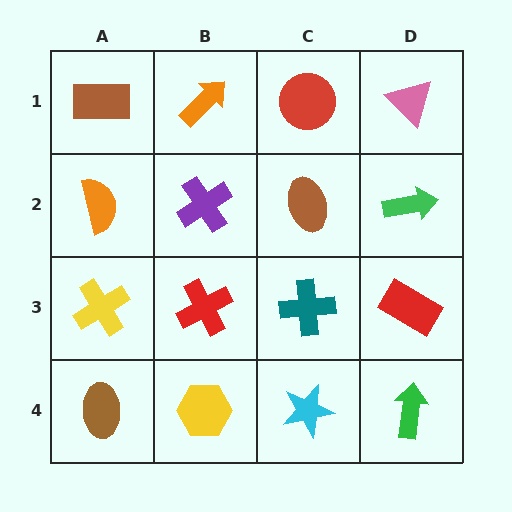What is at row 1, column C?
A red circle.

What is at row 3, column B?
A red cross.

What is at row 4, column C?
A cyan star.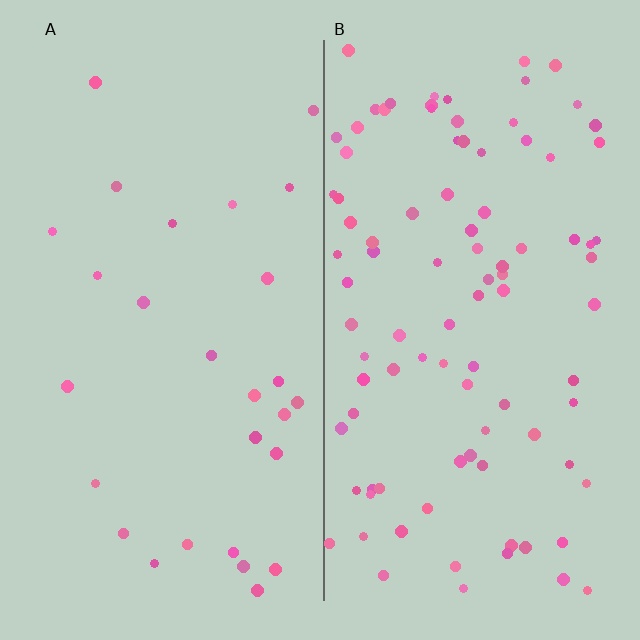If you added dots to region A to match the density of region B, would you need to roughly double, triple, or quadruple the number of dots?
Approximately triple.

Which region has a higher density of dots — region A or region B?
B (the right).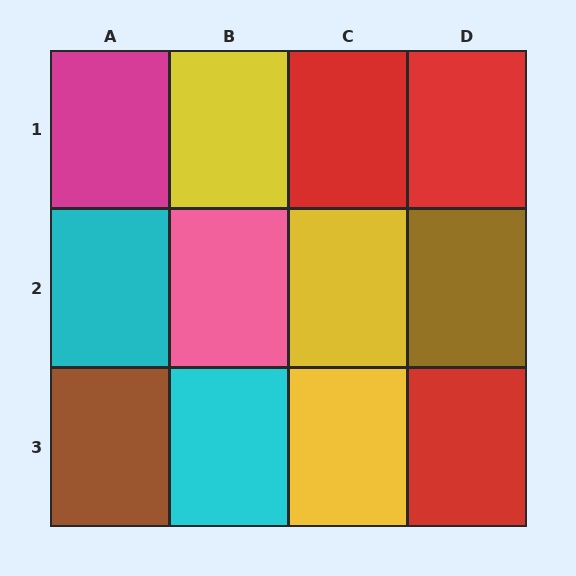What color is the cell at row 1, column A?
Magenta.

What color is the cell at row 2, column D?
Brown.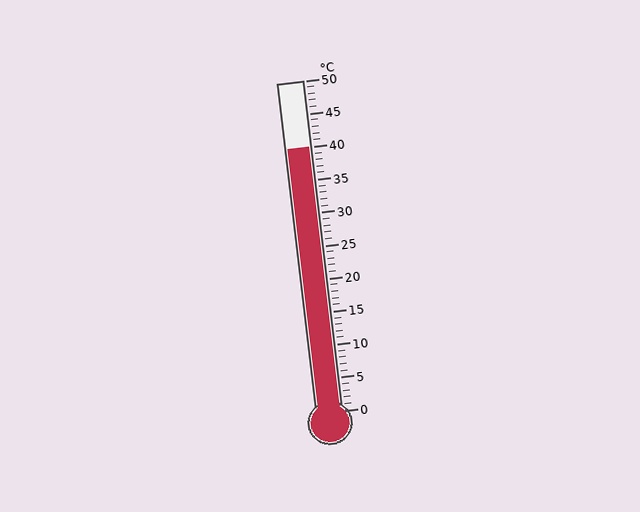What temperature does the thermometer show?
The thermometer shows approximately 40°C.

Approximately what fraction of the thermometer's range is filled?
The thermometer is filled to approximately 80% of its range.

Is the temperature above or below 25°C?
The temperature is above 25°C.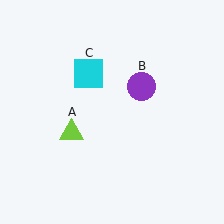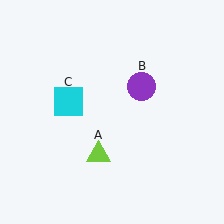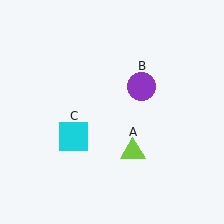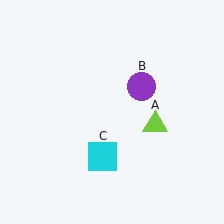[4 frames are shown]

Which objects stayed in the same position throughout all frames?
Purple circle (object B) remained stationary.